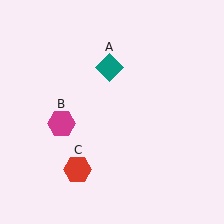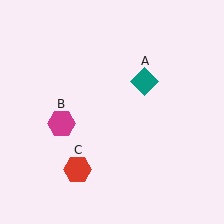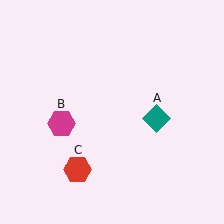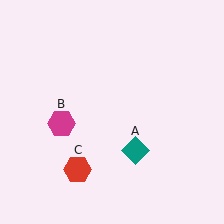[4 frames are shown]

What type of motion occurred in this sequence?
The teal diamond (object A) rotated clockwise around the center of the scene.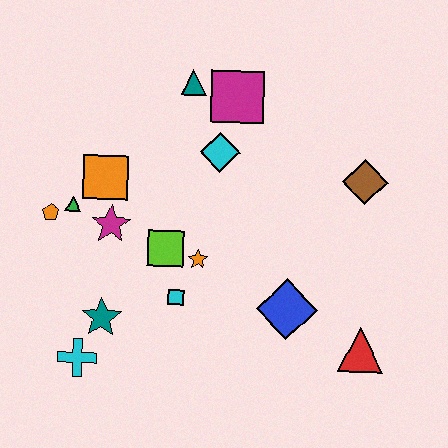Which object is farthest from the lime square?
The red triangle is farthest from the lime square.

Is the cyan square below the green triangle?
Yes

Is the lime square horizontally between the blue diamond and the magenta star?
Yes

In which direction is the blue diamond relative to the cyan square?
The blue diamond is to the right of the cyan square.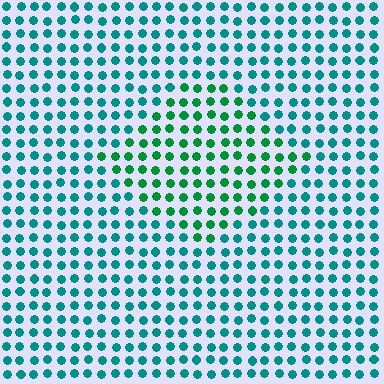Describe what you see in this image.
The image is filled with small teal elements in a uniform arrangement. A diamond-shaped region is visible where the elements are tinted to a slightly different hue, forming a subtle color boundary.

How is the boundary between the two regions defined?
The boundary is defined purely by a slight shift in hue (about 34 degrees). Spacing, size, and orientation are identical on both sides.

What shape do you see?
I see a diamond.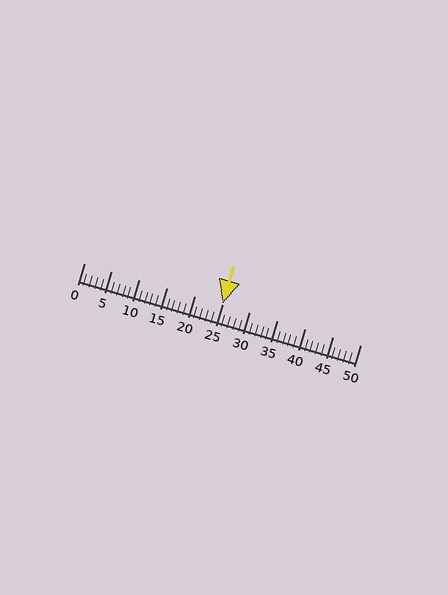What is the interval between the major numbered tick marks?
The major tick marks are spaced 5 units apart.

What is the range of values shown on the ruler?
The ruler shows values from 0 to 50.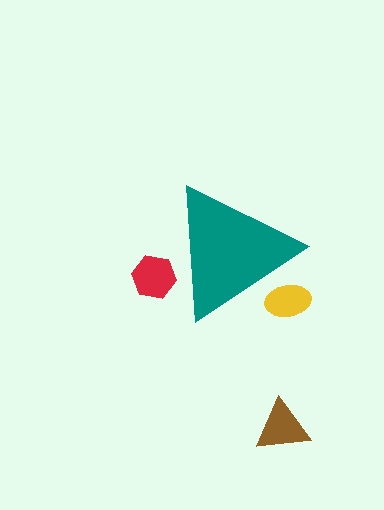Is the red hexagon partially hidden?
Yes, the red hexagon is partially hidden behind the teal triangle.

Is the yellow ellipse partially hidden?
Yes, the yellow ellipse is partially hidden behind the teal triangle.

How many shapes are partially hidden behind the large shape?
2 shapes are partially hidden.